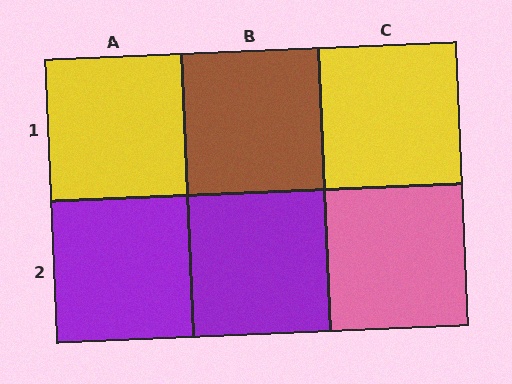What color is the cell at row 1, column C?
Yellow.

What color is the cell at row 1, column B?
Brown.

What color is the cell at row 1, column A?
Yellow.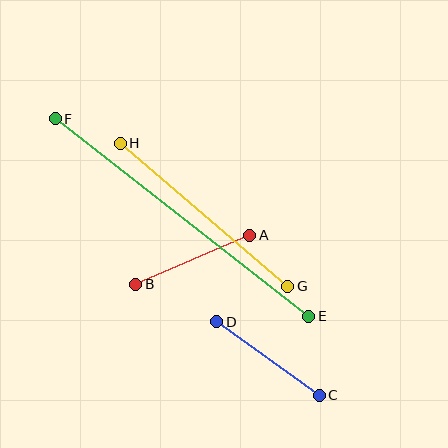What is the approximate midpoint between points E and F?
The midpoint is at approximately (182, 217) pixels.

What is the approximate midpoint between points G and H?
The midpoint is at approximately (204, 215) pixels.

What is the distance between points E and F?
The distance is approximately 321 pixels.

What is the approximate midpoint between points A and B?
The midpoint is at approximately (193, 260) pixels.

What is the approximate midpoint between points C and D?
The midpoint is at approximately (268, 359) pixels.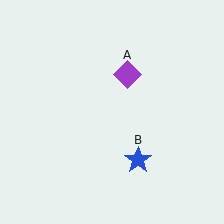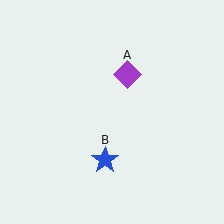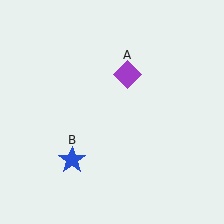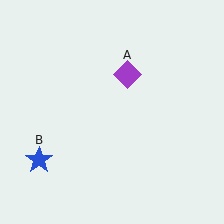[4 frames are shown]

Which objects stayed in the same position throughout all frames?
Purple diamond (object A) remained stationary.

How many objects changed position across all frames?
1 object changed position: blue star (object B).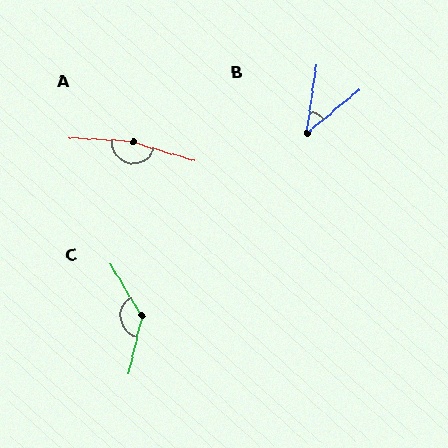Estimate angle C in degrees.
Approximately 136 degrees.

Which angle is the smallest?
B, at approximately 42 degrees.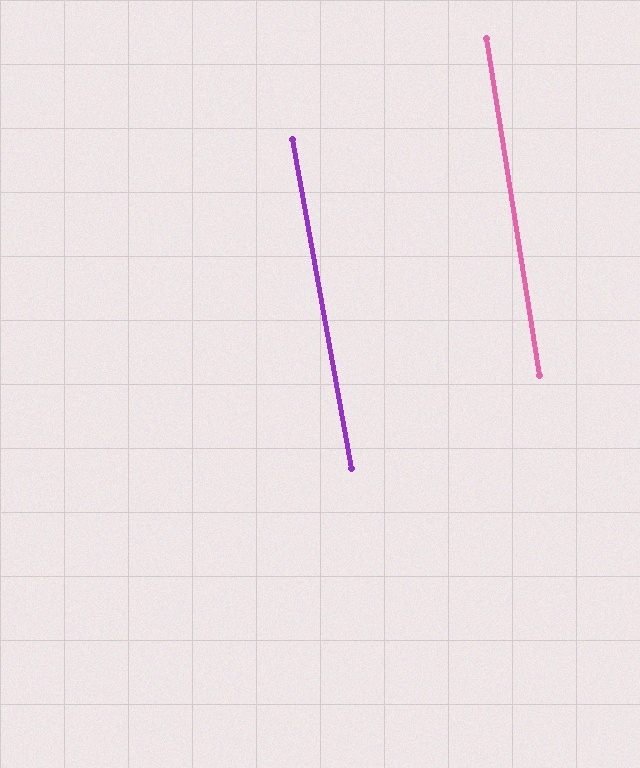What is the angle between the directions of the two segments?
Approximately 1 degree.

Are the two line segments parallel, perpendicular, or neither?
Parallel — their directions differ by only 1.3°.